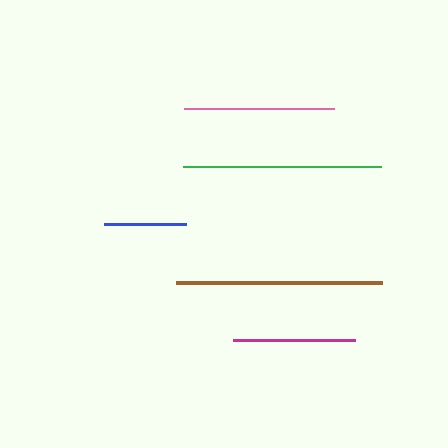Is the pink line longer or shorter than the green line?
The green line is longer than the pink line.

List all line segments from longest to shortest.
From longest to shortest: brown, green, pink, magenta, blue.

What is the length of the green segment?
The green segment is approximately 198 pixels long.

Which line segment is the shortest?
The blue line is the shortest at approximately 82 pixels.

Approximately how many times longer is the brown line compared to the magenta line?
The brown line is approximately 1.7 times the length of the magenta line.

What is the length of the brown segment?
The brown segment is approximately 207 pixels long.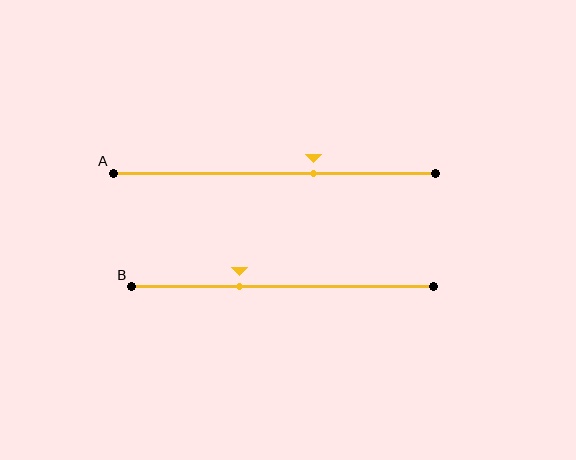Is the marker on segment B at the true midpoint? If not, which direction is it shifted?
No, the marker on segment B is shifted to the left by about 14% of the segment length.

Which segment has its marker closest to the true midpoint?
Segment A has its marker closest to the true midpoint.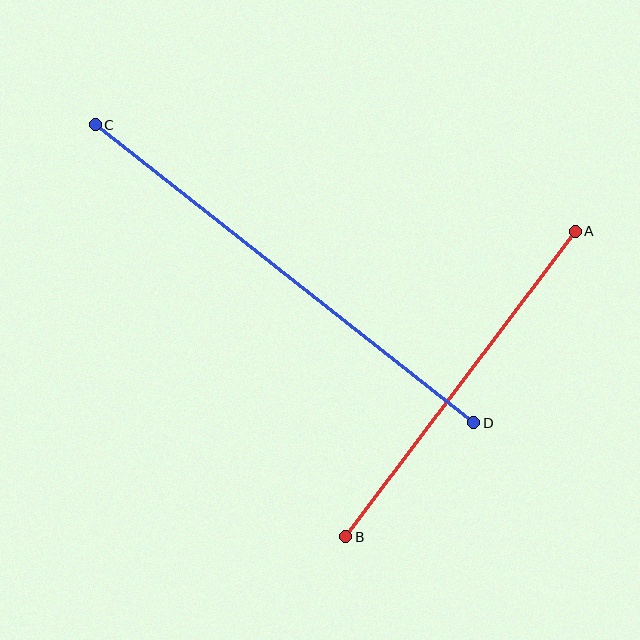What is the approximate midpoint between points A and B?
The midpoint is at approximately (460, 384) pixels.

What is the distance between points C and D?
The distance is approximately 482 pixels.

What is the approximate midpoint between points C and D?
The midpoint is at approximately (284, 274) pixels.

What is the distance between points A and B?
The distance is approximately 382 pixels.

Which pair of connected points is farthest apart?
Points C and D are farthest apart.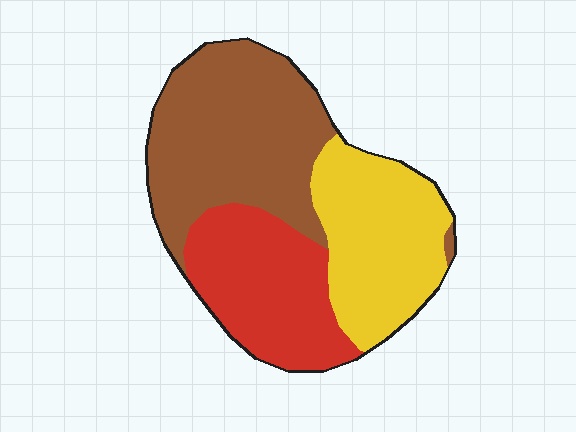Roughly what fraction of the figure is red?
Red covers roughly 30% of the figure.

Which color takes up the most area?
Brown, at roughly 40%.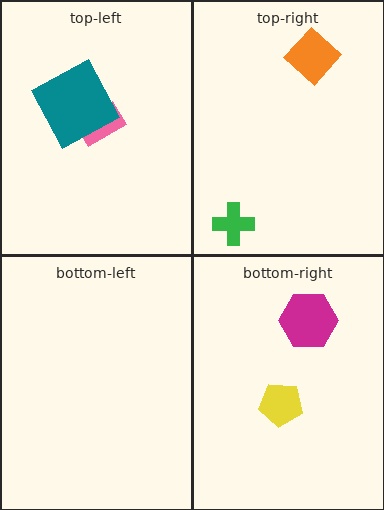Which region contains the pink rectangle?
The top-left region.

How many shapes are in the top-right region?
2.